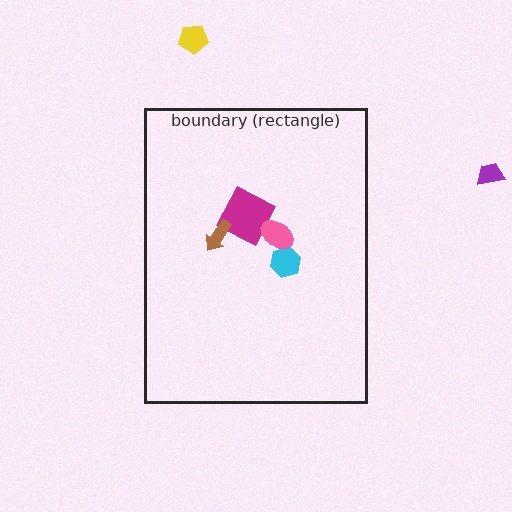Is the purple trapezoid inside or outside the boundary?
Outside.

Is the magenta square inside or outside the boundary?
Inside.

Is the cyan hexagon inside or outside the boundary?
Inside.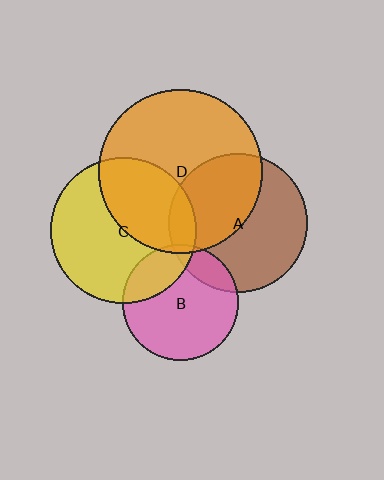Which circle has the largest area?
Circle D (orange).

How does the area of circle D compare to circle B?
Approximately 2.0 times.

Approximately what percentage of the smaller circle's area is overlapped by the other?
Approximately 25%.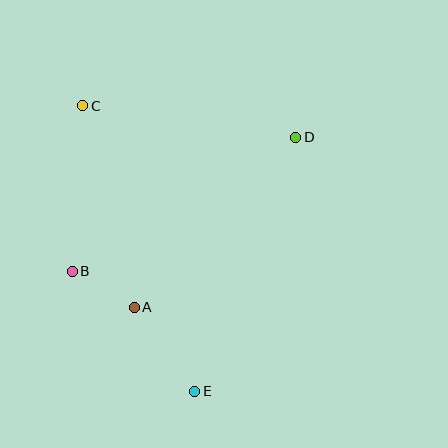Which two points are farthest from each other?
Points C and E are farthest from each other.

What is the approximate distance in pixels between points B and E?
The distance between B and E is approximately 171 pixels.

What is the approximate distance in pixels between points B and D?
The distance between B and D is approximately 261 pixels.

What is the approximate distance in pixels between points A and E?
The distance between A and E is approximately 103 pixels.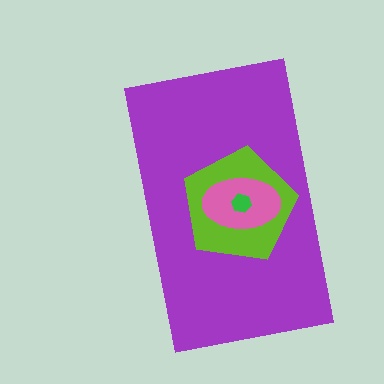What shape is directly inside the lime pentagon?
The pink ellipse.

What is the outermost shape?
The purple rectangle.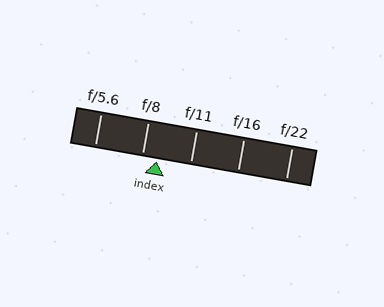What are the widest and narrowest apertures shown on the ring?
The widest aperture shown is f/5.6 and the narrowest is f/22.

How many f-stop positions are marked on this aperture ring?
There are 5 f-stop positions marked.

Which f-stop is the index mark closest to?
The index mark is closest to f/8.